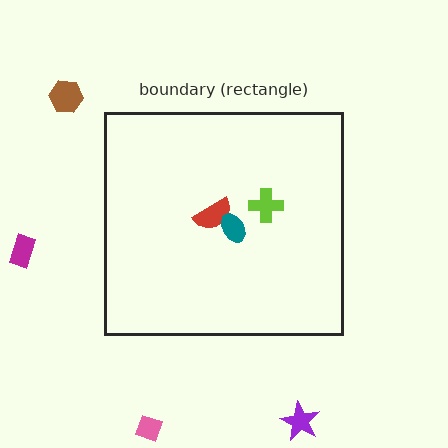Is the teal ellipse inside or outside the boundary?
Inside.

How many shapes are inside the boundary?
3 inside, 4 outside.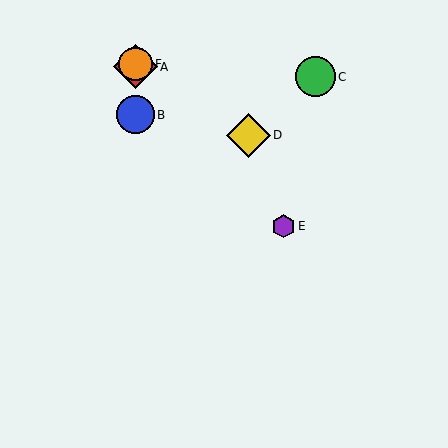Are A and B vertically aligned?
Yes, both are at x≈135.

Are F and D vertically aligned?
No, F is at x≈135 and D is at x≈249.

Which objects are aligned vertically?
Objects A, B, F are aligned vertically.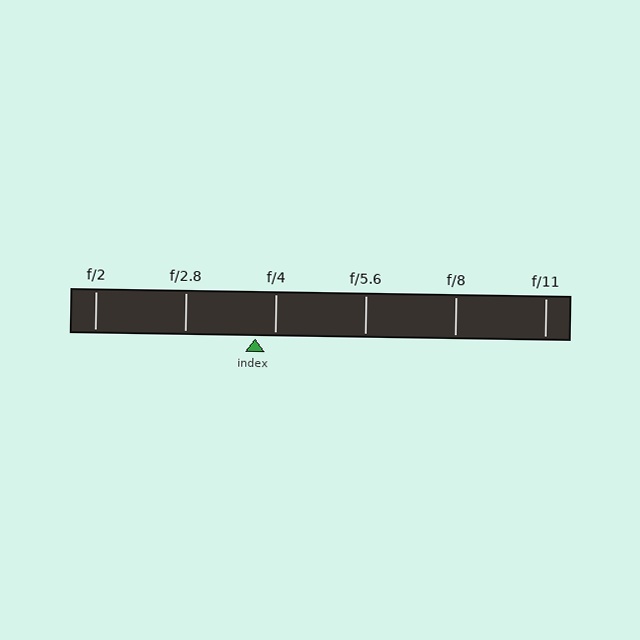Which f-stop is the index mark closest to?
The index mark is closest to f/4.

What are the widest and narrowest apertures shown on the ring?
The widest aperture shown is f/2 and the narrowest is f/11.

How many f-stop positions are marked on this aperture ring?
There are 6 f-stop positions marked.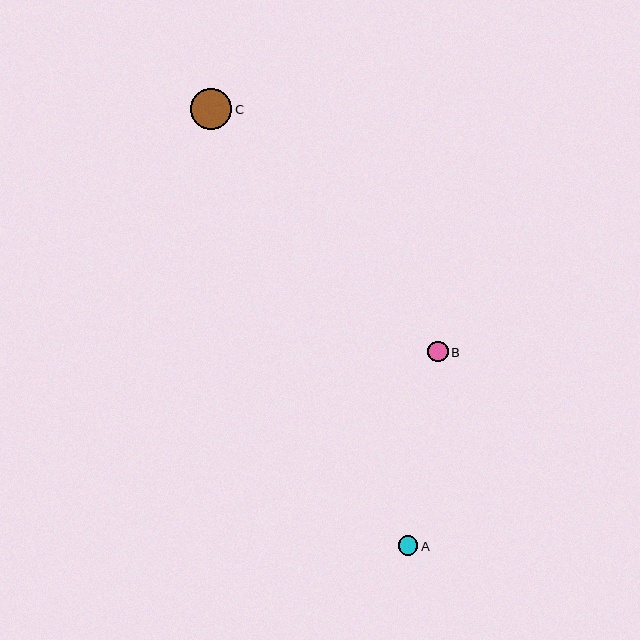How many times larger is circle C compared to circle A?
Circle C is approximately 2.1 times the size of circle A.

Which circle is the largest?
Circle C is the largest with a size of approximately 41 pixels.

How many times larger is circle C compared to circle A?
Circle C is approximately 2.1 times the size of circle A.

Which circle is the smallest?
Circle A is the smallest with a size of approximately 19 pixels.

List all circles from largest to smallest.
From largest to smallest: C, B, A.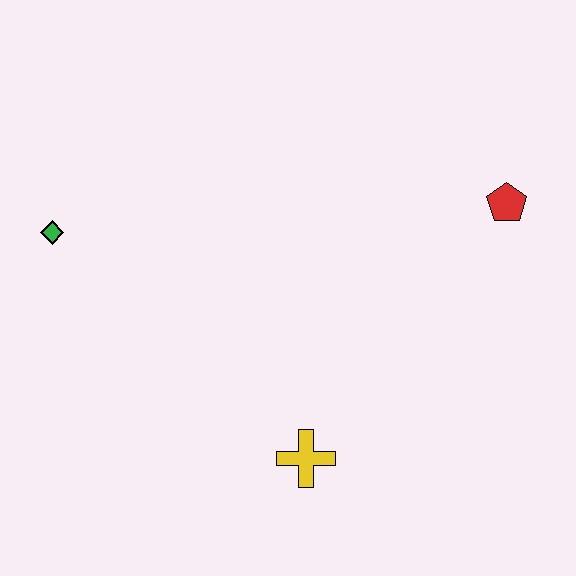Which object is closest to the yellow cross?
The red pentagon is closest to the yellow cross.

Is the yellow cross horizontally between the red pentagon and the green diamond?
Yes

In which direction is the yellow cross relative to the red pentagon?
The yellow cross is below the red pentagon.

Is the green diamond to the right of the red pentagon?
No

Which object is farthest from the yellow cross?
The green diamond is farthest from the yellow cross.